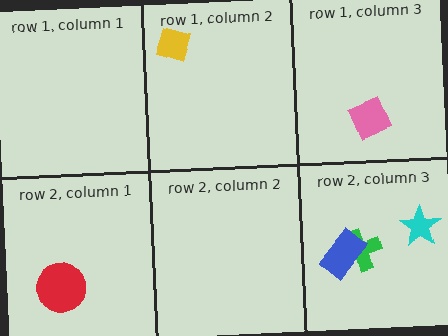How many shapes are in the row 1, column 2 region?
1.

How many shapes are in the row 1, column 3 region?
1.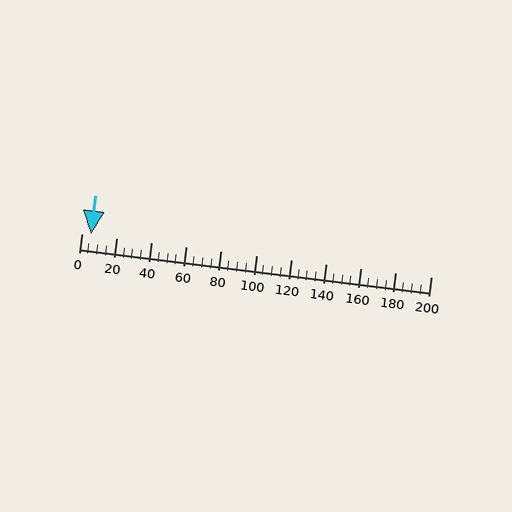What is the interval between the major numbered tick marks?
The major tick marks are spaced 20 units apart.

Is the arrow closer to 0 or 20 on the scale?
The arrow is closer to 0.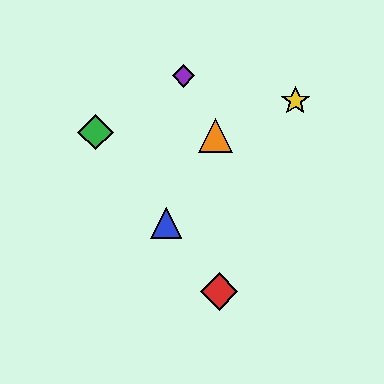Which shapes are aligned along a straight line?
The red diamond, the blue triangle, the green diamond are aligned along a straight line.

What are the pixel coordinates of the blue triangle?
The blue triangle is at (166, 223).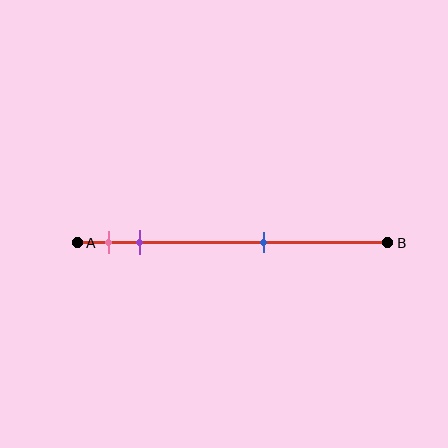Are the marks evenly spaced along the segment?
No, the marks are not evenly spaced.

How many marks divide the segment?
There are 3 marks dividing the segment.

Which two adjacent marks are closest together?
The pink and purple marks are the closest adjacent pair.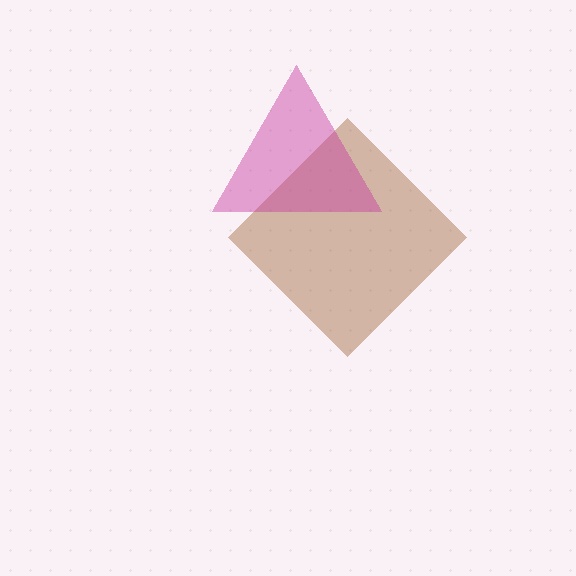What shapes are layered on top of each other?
The layered shapes are: a brown diamond, a magenta triangle.